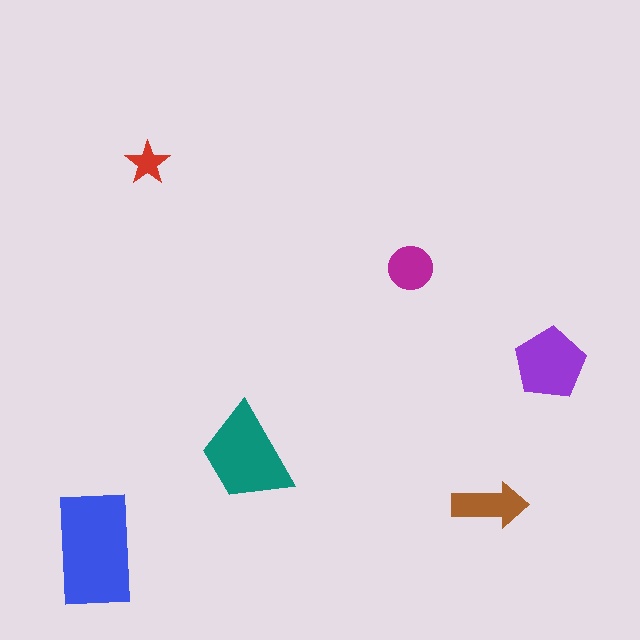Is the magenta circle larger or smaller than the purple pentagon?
Smaller.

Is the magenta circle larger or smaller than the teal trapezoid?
Smaller.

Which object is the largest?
The blue rectangle.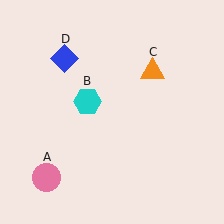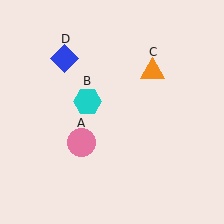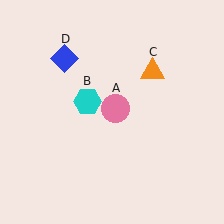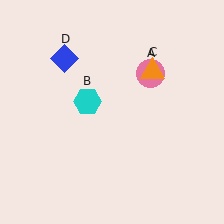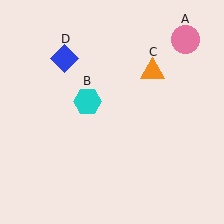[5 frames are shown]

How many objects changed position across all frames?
1 object changed position: pink circle (object A).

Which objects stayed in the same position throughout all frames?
Cyan hexagon (object B) and orange triangle (object C) and blue diamond (object D) remained stationary.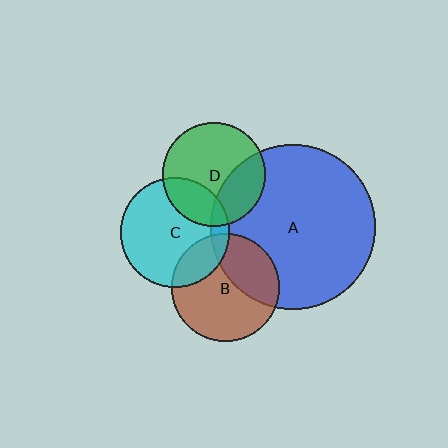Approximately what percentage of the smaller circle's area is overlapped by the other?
Approximately 30%.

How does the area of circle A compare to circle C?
Approximately 2.2 times.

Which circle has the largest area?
Circle A (blue).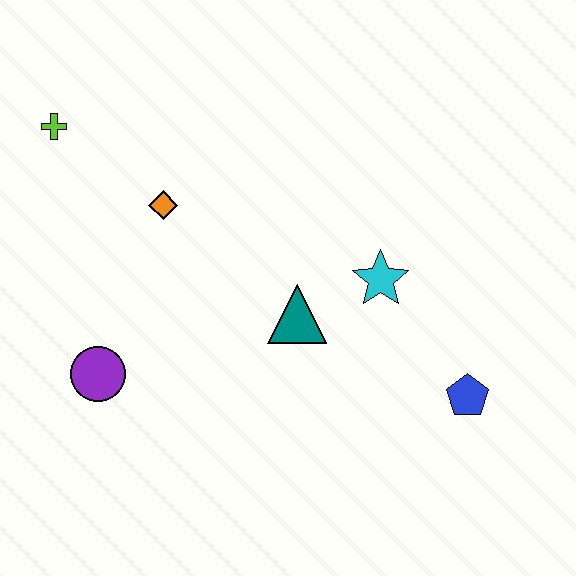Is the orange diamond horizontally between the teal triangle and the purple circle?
Yes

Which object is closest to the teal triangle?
The cyan star is closest to the teal triangle.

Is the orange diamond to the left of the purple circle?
No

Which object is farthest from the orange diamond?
The blue pentagon is farthest from the orange diamond.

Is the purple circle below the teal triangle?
Yes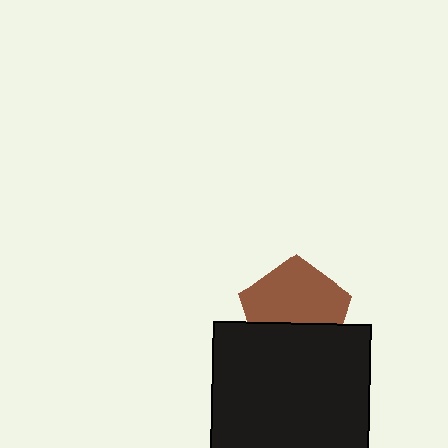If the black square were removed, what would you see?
You would see the complete brown pentagon.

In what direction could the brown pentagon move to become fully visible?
The brown pentagon could move up. That would shift it out from behind the black square entirely.